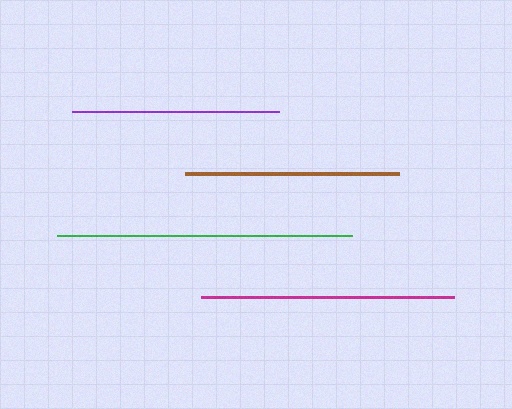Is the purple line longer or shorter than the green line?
The green line is longer than the purple line.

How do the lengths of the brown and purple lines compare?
The brown and purple lines are approximately the same length.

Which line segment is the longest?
The green line is the longest at approximately 296 pixels.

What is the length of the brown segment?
The brown segment is approximately 214 pixels long.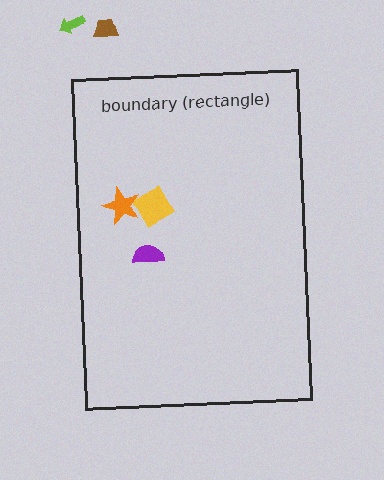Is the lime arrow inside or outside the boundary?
Outside.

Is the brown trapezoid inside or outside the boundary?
Outside.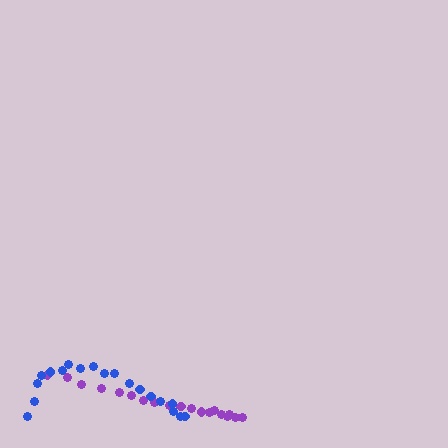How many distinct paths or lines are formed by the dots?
There are 2 distinct paths.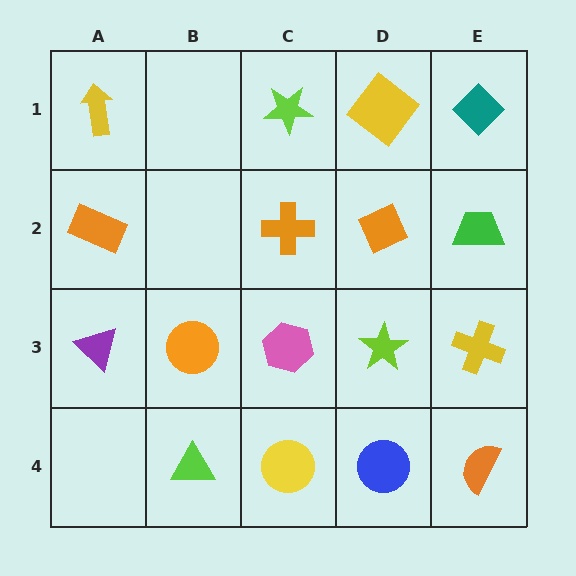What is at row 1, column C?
A lime star.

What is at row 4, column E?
An orange semicircle.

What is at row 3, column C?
A pink hexagon.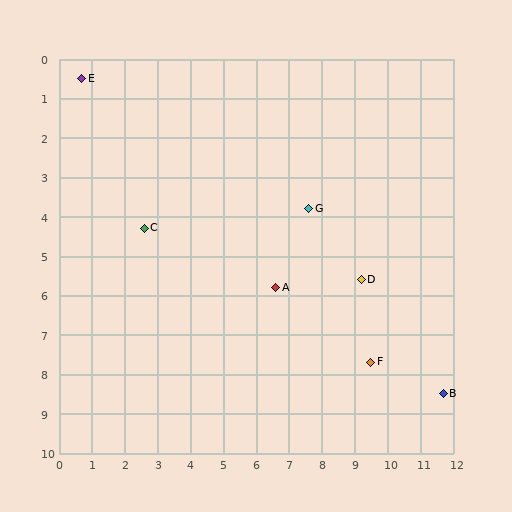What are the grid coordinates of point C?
Point C is at approximately (2.6, 4.3).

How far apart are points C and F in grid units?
Points C and F are about 7.7 grid units apart.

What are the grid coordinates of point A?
Point A is at approximately (6.6, 5.8).